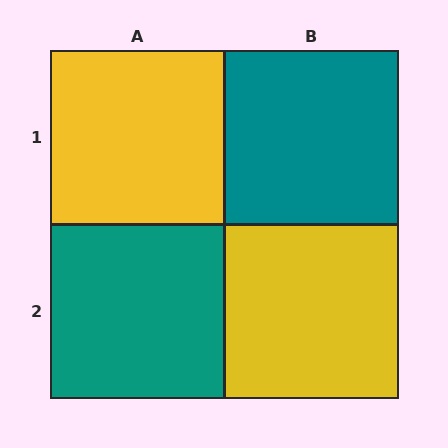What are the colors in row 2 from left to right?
Teal, yellow.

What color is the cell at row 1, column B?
Teal.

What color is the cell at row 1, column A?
Yellow.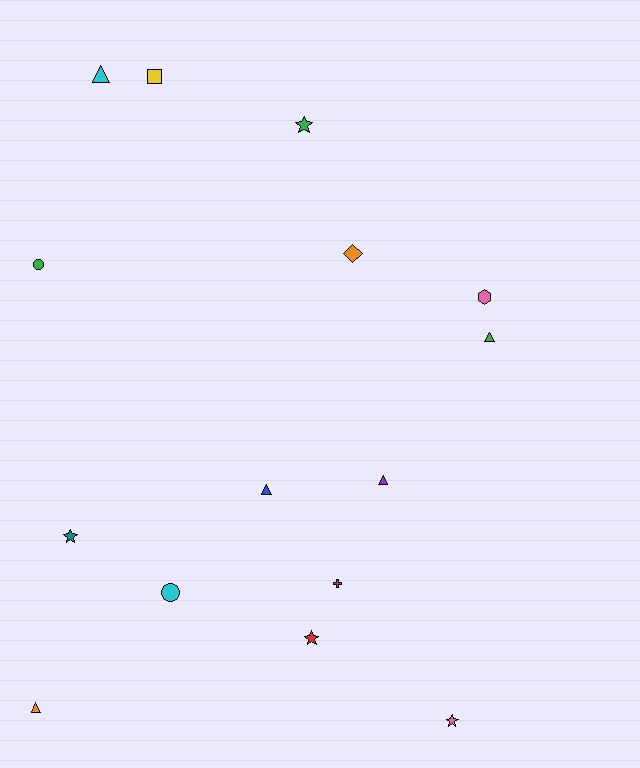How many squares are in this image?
There is 1 square.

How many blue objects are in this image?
There is 1 blue object.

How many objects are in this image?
There are 15 objects.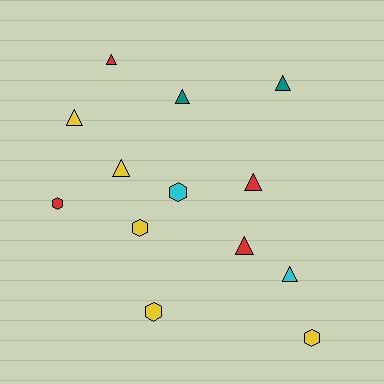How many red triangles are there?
There are 3 red triangles.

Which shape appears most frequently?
Triangle, with 8 objects.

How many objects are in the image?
There are 13 objects.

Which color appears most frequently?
Yellow, with 5 objects.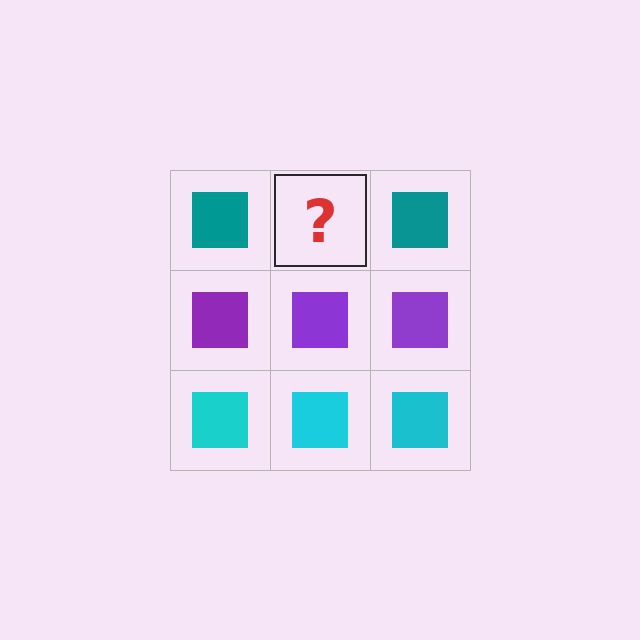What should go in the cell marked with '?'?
The missing cell should contain a teal square.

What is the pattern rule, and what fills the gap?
The rule is that each row has a consistent color. The gap should be filled with a teal square.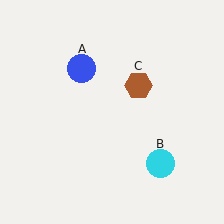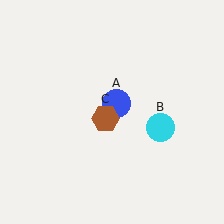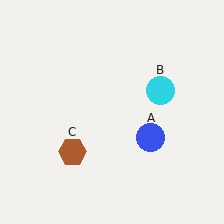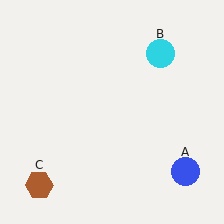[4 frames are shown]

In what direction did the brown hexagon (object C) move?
The brown hexagon (object C) moved down and to the left.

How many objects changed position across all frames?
3 objects changed position: blue circle (object A), cyan circle (object B), brown hexagon (object C).